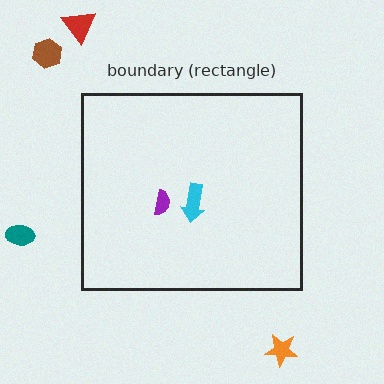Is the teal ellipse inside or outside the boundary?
Outside.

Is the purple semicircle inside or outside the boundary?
Inside.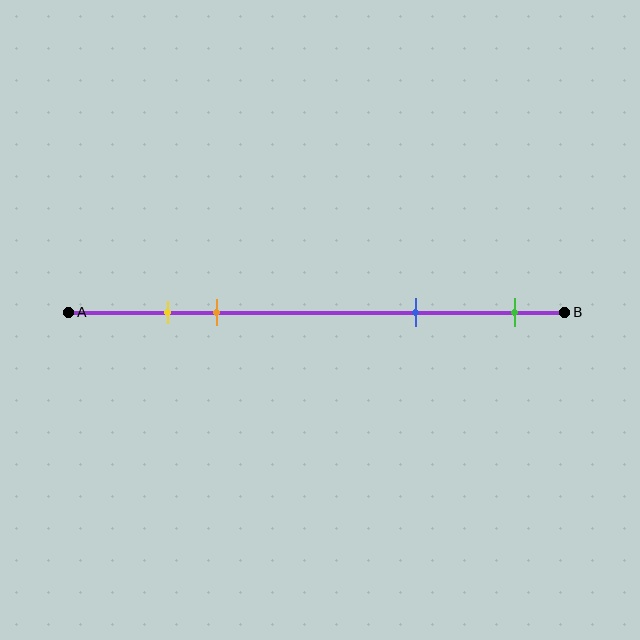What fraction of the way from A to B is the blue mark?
The blue mark is approximately 70% (0.7) of the way from A to B.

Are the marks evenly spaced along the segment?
No, the marks are not evenly spaced.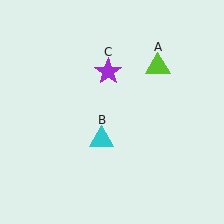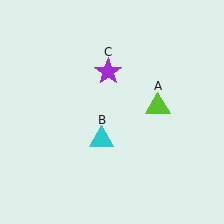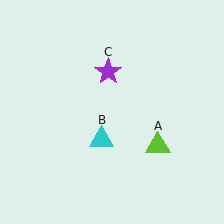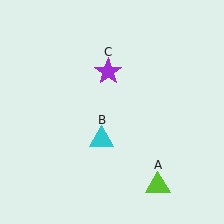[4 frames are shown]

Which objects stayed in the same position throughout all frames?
Cyan triangle (object B) and purple star (object C) remained stationary.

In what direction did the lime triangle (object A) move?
The lime triangle (object A) moved down.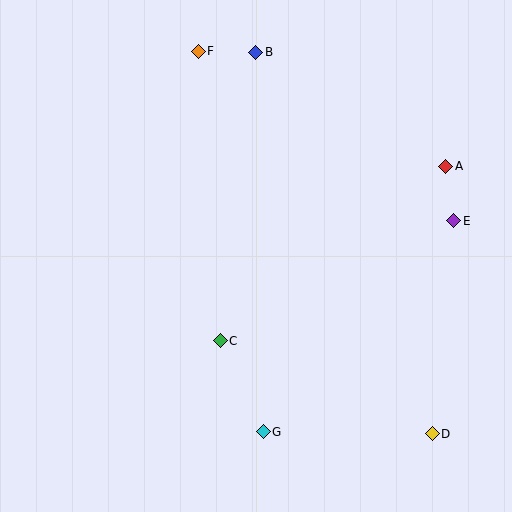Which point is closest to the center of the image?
Point C at (220, 341) is closest to the center.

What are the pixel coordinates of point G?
Point G is at (263, 432).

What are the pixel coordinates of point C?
Point C is at (220, 341).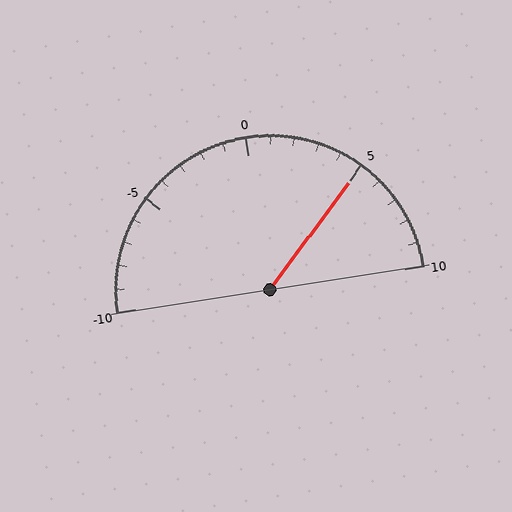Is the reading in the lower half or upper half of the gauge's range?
The reading is in the upper half of the range (-10 to 10).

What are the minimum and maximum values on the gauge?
The gauge ranges from -10 to 10.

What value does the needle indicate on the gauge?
The needle indicates approximately 5.